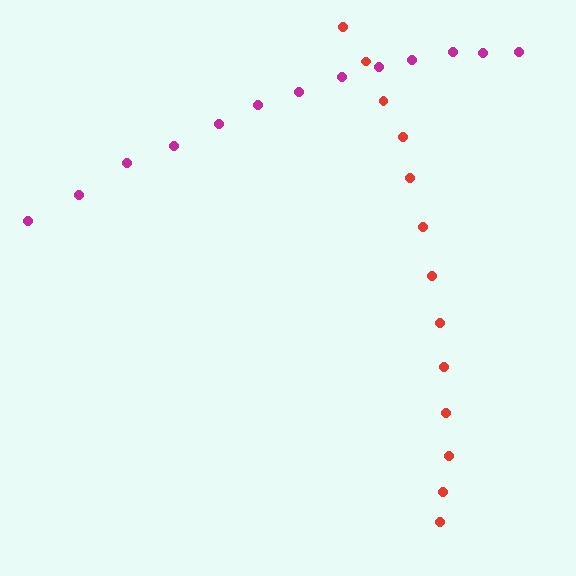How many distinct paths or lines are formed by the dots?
There are 2 distinct paths.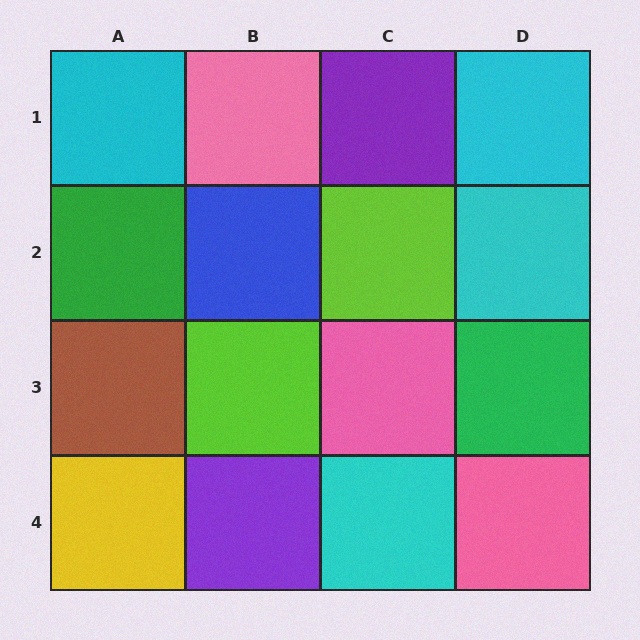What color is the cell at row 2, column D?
Cyan.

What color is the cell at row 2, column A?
Green.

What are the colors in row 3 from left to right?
Brown, lime, pink, green.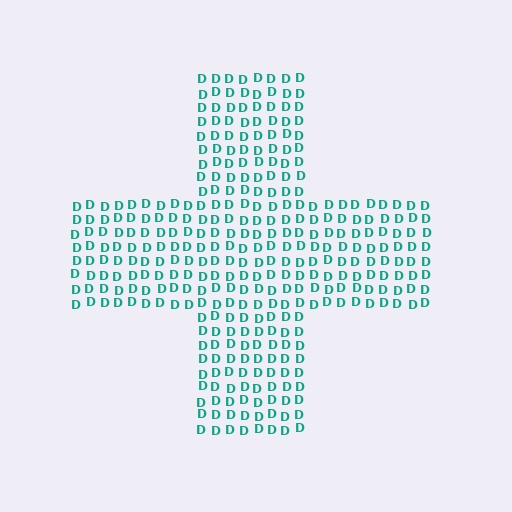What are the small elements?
The small elements are letter D's.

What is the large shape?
The large shape is a cross.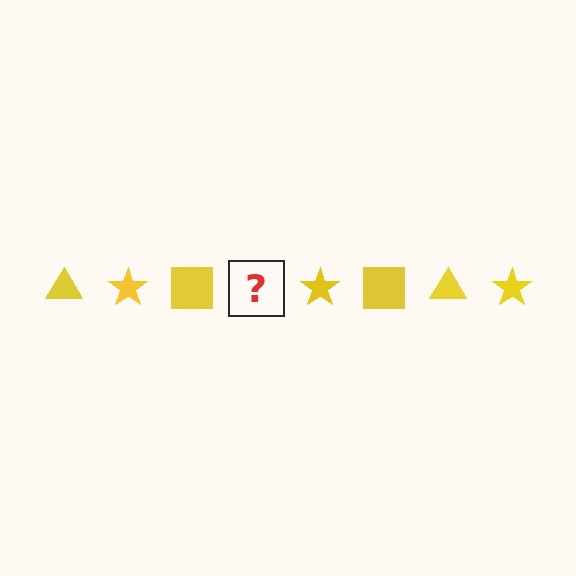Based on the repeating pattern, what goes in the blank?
The blank should be a yellow triangle.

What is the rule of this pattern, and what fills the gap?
The rule is that the pattern cycles through triangle, star, square shapes in yellow. The gap should be filled with a yellow triangle.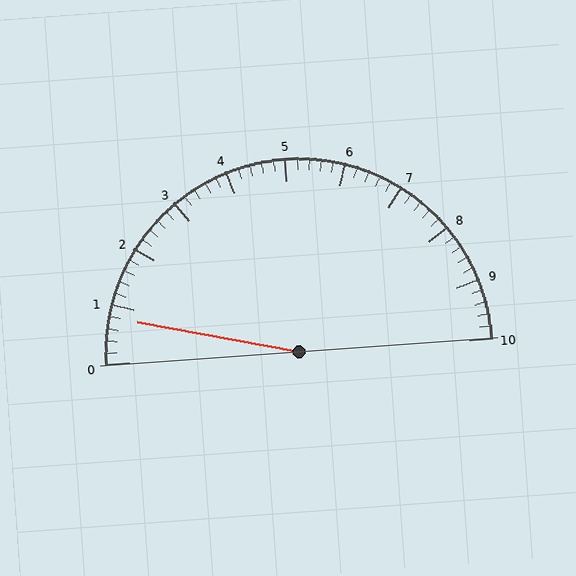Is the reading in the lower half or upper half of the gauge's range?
The reading is in the lower half of the range (0 to 10).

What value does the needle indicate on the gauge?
The needle indicates approximately 0.8.